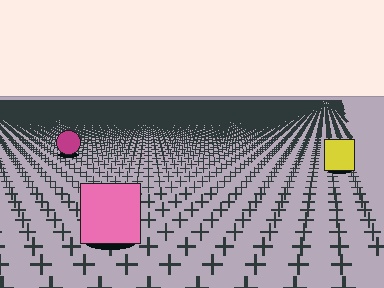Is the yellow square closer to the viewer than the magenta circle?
Yes. The yellow square is closer — you can tell from the texture gradient: the ground texture is coarser near it.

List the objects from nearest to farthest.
From nearest to farthest: the pink square, the yellow square, the magenta circle.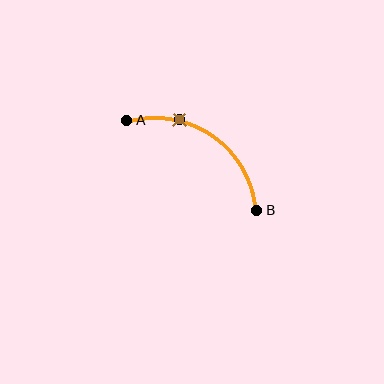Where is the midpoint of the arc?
The arc midpoint is the point on the curve farthest from the straight line joining A and B. It sits above and to the right of that line.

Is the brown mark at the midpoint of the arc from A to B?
No. The brown mark lies on the arc but is closer to endpoint A. The arc midpoint would be at the point on the curve equidistant along the arc from both A and B.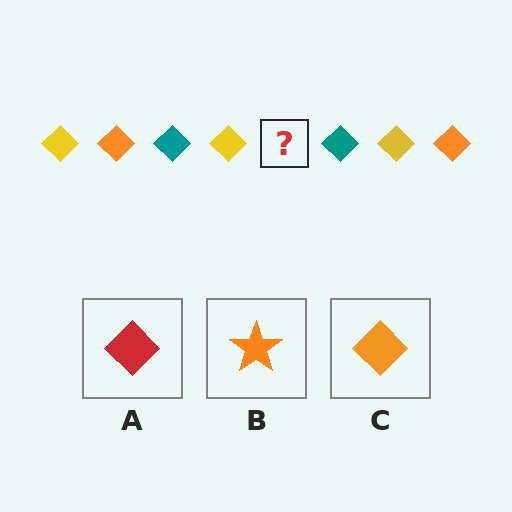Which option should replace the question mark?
Option C.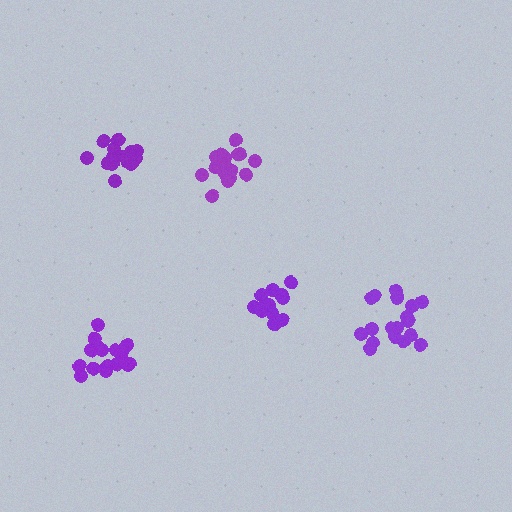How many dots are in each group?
Group 1: 18 dots, Group 2: 14 dots, Group 3: 18 dots, Group 4: 19 dots, Group 5: 17 dots (86 total).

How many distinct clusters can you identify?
There are 5 distinct clusters.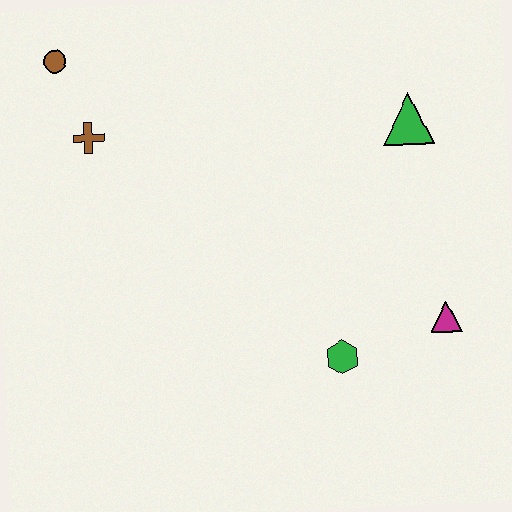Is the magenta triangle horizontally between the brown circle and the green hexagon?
No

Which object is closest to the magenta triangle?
The green hexagon is closest to the magenta triangle.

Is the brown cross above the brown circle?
No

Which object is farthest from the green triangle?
The brown circle is farthest from the green triangle.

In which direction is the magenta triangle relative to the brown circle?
The magenta triangle is to the right of the brown circle.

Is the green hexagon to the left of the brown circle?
No